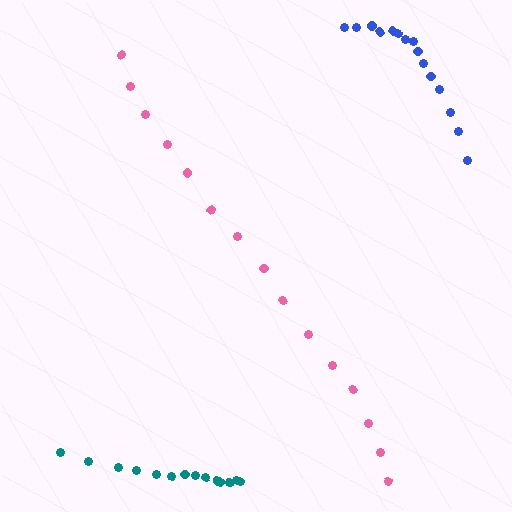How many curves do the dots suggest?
There are 3 distinct paths.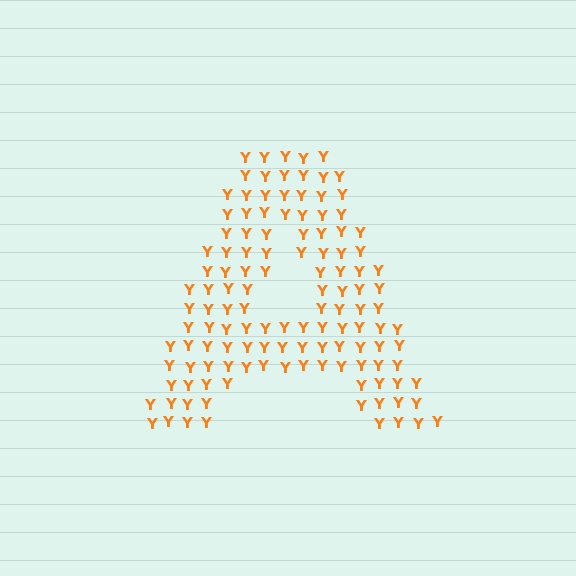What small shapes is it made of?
It is made of small letter Y's.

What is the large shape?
The large shape is the letter A.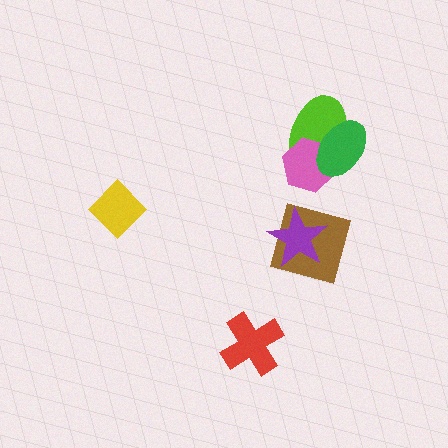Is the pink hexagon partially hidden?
Yes, it is partially covered by another shape.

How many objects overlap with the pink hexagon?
2 objects overlap with the pink hexagon.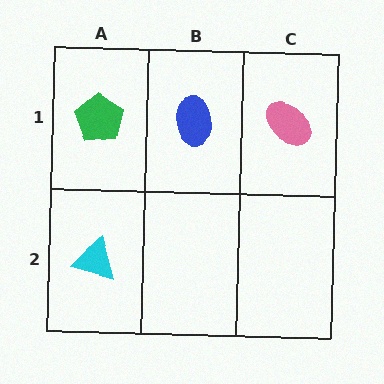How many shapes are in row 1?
3 shapes.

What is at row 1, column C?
A pink ellipse.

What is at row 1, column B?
A blue ellipse.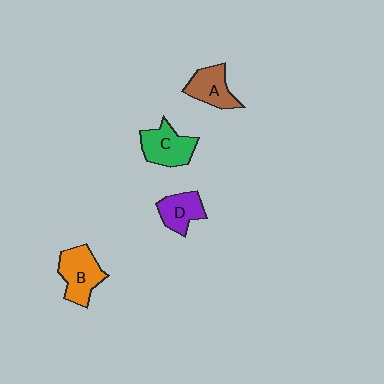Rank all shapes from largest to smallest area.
From largest to smallest: B (orange), C (green), A (brown), D (purple).